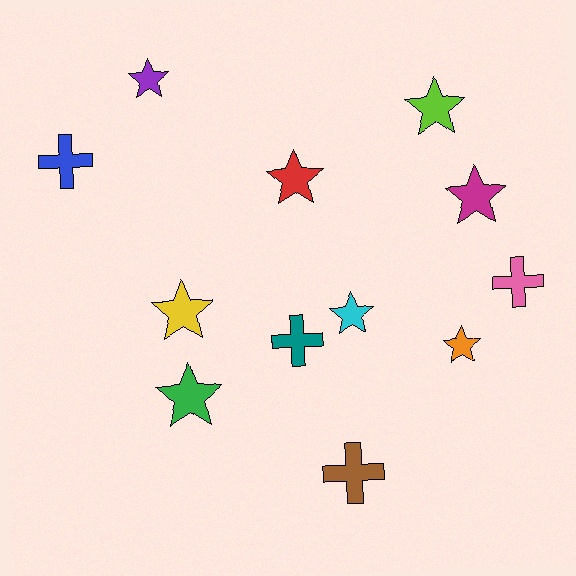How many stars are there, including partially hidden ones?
There are 8 stars.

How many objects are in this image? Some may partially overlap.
There are 12 objects.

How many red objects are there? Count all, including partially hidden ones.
There is 1 red object.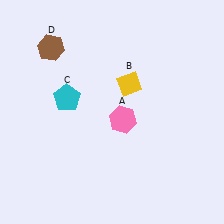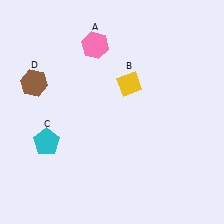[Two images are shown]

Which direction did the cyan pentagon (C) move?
The cyan pentagon (C) moved down.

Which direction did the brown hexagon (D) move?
The brown hexagon (D) moved down.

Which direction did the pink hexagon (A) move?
The pink hexagon (A) moved up.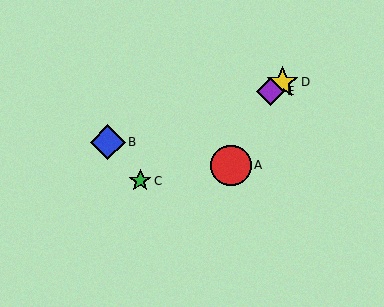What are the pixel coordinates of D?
Object D is at (283, 82).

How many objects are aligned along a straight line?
3 objects (C, D, E) are aligned along a straight line.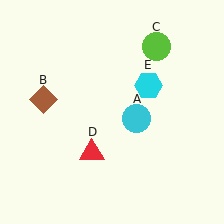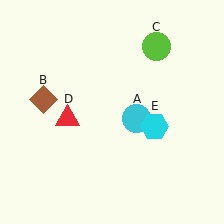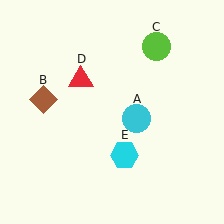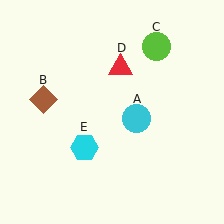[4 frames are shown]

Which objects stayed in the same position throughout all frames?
Cyan circle (object A) and brown diamond (object B) and lime circle (object C) remained stationary.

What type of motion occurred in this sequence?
The red triangle (object D), cyan hexagon (object E) rotated clockwise around the center of the scene.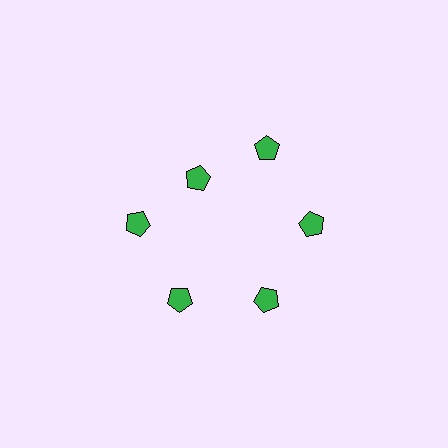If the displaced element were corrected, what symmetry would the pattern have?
It would have 6-fold rotational symmetry — the pattern would map onto itself every 60 degrees.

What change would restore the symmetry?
The symmetry would be restored by moving it outward, back onto the ring so that all 6 pentagons sit at equal angles and equal distance from the center.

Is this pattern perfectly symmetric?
No. The 6 green pentagons are arranged in a ring, but one element near the 11 o'clock position is pulled inward toward the center, breaking the 6-fold rotational symmetry.